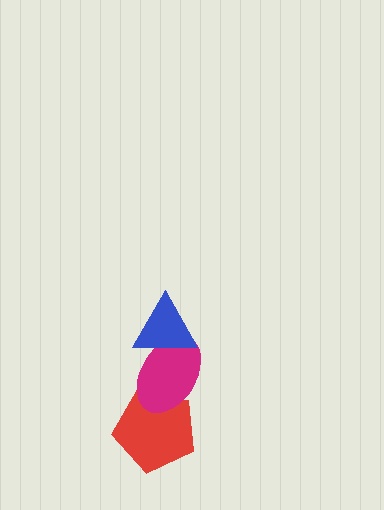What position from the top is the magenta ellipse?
The magenta ellipse is 2nd from the top.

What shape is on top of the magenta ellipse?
The blue triangle is on top of the magenta ellipse.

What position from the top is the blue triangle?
The blue triangle is 1st from the top.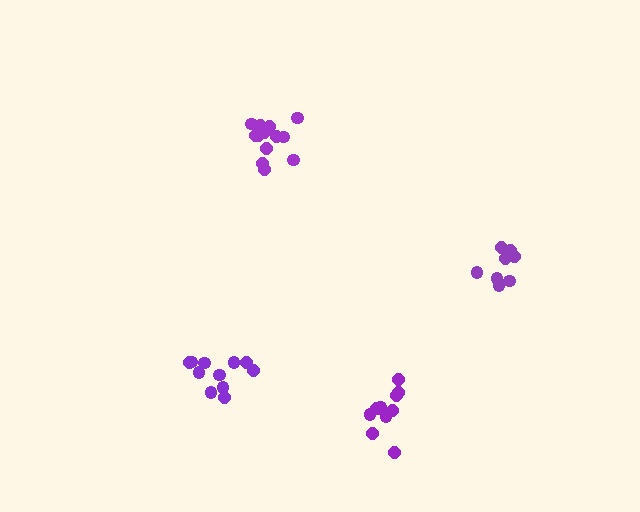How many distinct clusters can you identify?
There are 4 distinct clusters.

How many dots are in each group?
Group 1: 11 dots, Group 2: 13 dots, Group 3: 9 dots, Group 4: 11 dots (44 total).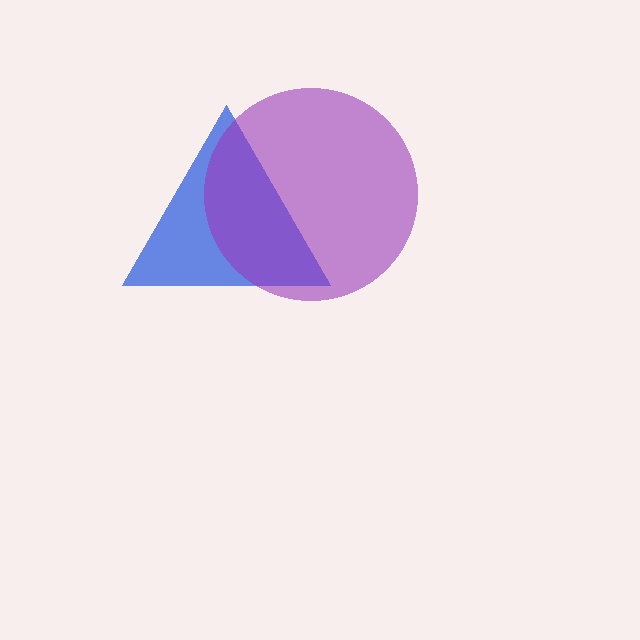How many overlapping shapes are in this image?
There are 2 overlapping shapes in the image.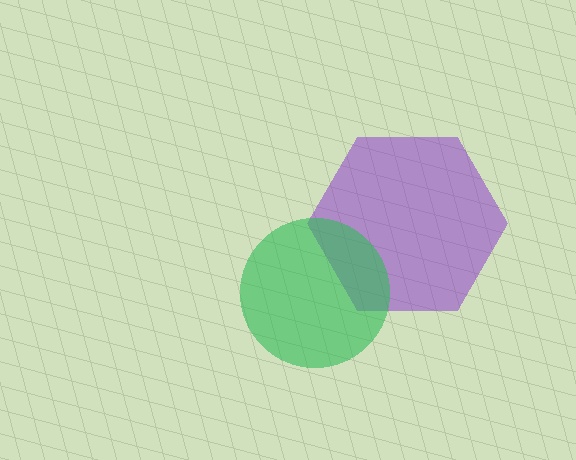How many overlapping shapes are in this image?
There are 2 overlapping shapes in the image.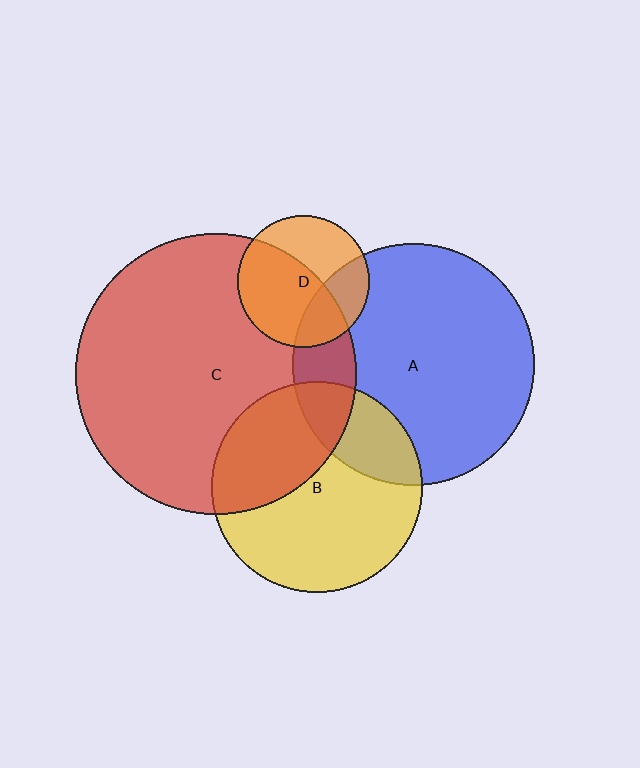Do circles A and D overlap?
Yes.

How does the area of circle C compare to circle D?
Approximately 4.5 times.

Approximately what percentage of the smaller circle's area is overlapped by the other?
Approximately 30%.